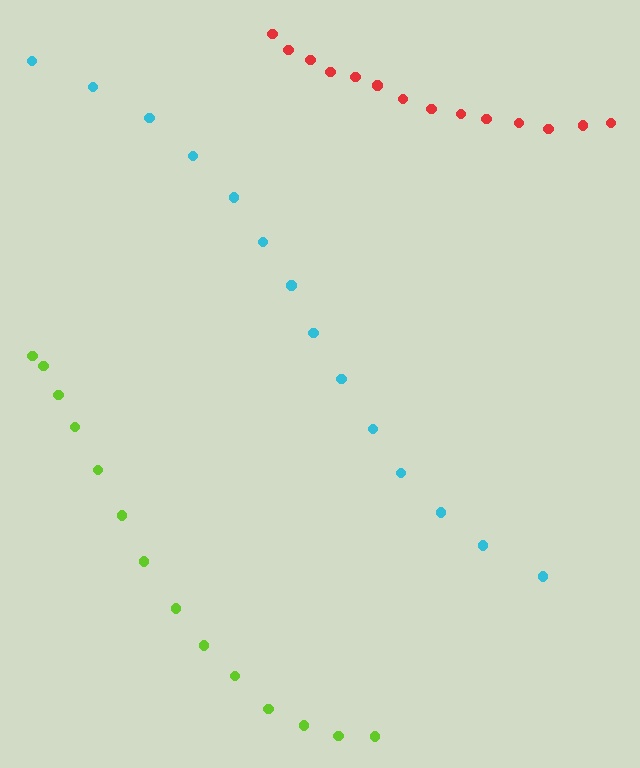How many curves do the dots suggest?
There are 3 distinct paths.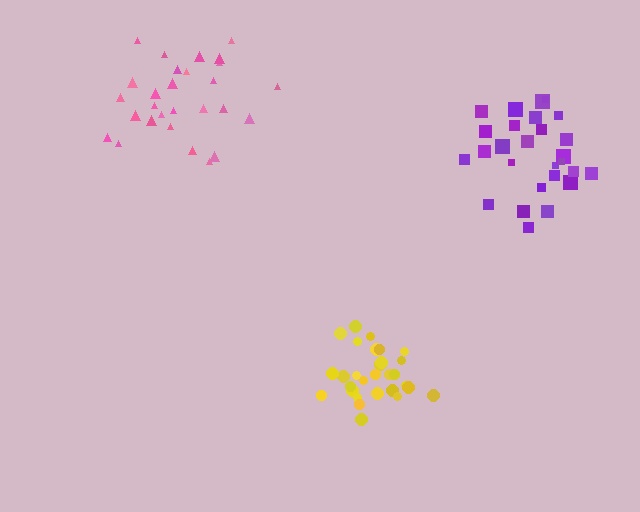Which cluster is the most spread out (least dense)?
Pink.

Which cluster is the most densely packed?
Yellow.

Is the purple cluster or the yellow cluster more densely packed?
Yellow.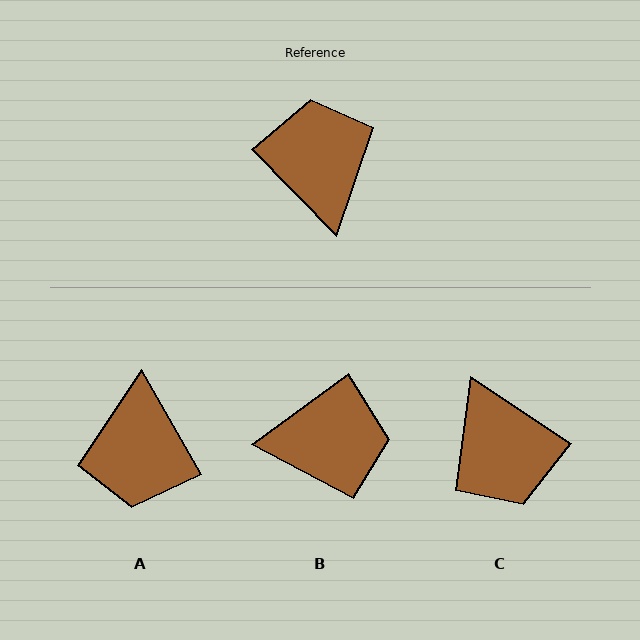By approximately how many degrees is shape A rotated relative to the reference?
Approximately 165 degrees counter-clockwise.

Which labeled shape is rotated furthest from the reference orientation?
C, about 169 degrees away.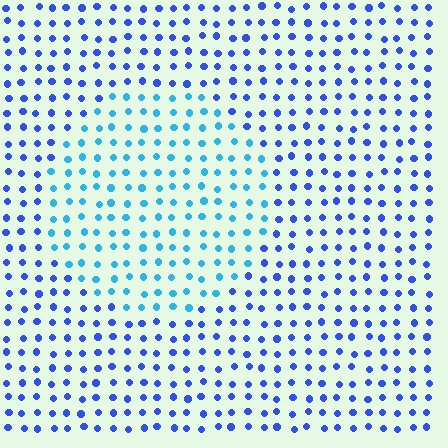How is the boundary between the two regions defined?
The boundary is defined purely by a slight shift in hue (about 34 degrees). Spacing, size, and orientation are identical on both sides.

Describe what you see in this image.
The image is filled with small blue elements in a uniform arrangement. A circle-shaped region is visible where the elements are tinted to a slightly different hue, forming a subtle color boundary.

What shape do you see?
I see a circle.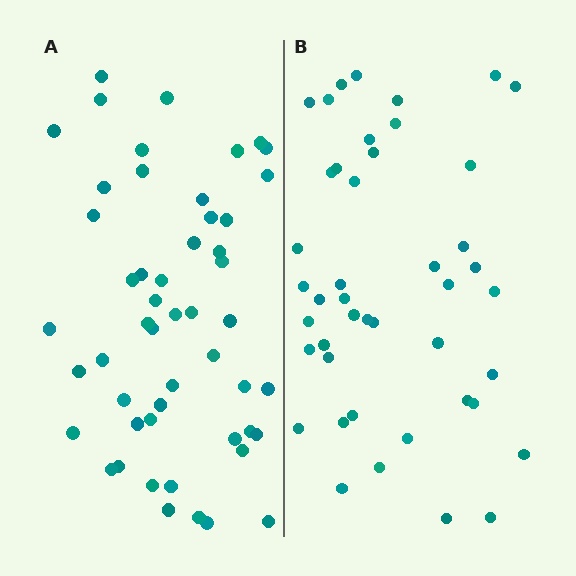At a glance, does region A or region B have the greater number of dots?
Region A (the left region) has more dots.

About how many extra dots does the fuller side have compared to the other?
Region A has roughly 8 or so more dots than region B.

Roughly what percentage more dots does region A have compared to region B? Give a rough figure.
About 15% more.